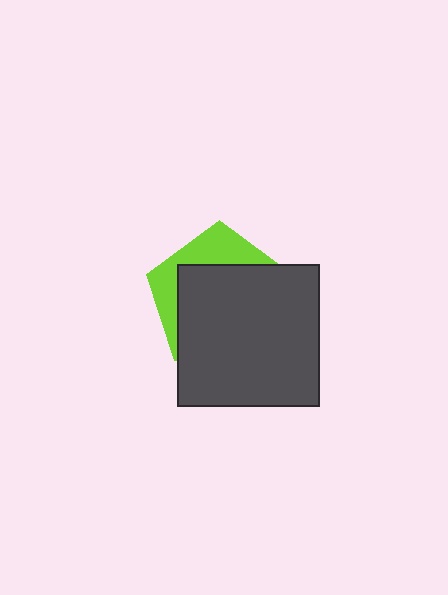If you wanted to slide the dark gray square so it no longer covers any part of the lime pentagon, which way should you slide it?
Slide it down — that is the most direct way to separate the two shapes.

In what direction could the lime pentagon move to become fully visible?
The lime pentagon could move up. That would shift it out from behind the dark gray square entirely.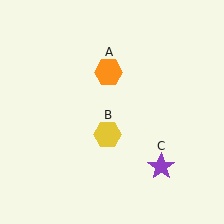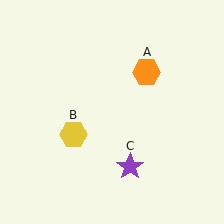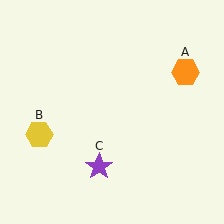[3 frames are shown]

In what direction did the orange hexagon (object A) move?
The orange hexagon (object A) moved right.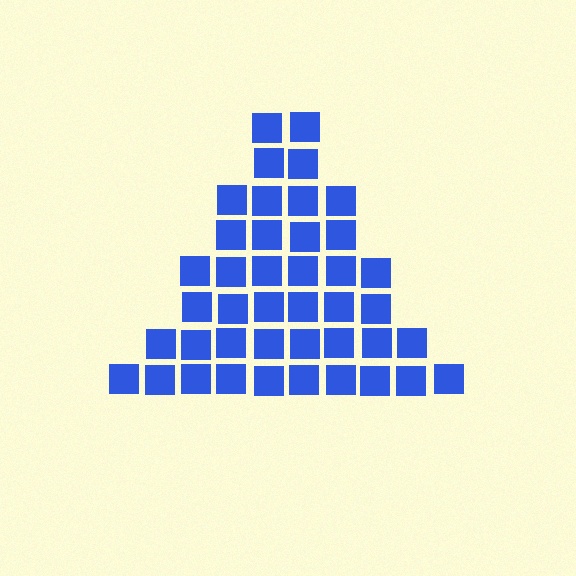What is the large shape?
The large shape is a triangle.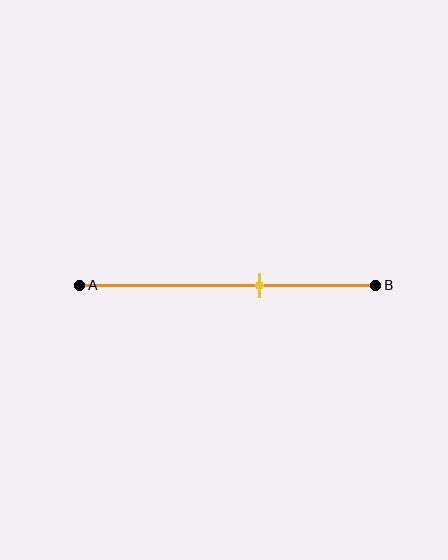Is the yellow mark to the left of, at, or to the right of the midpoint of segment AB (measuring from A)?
The yellow mark is to the right of the midpoint of segment AB.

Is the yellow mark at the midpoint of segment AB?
No, the mark is at about 60% from A, not at the 50% midpoint.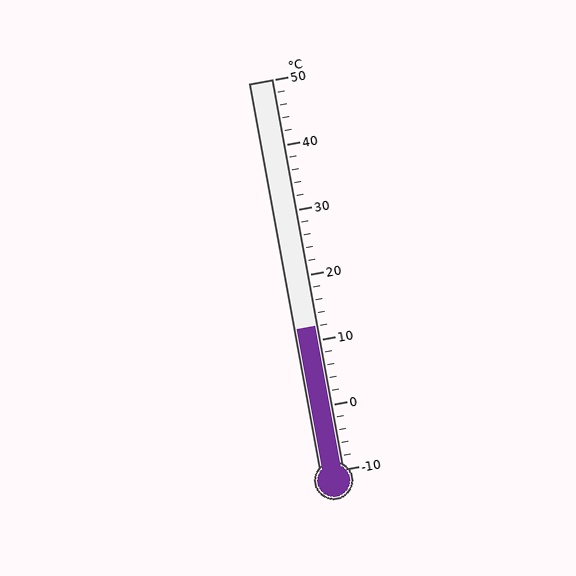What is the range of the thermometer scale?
The thermometer scale ranges from -10°C to 50°C.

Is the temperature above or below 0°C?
The temperature is above 0°C.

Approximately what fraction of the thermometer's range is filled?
The thermometer is filled to approximately 35% of its range.